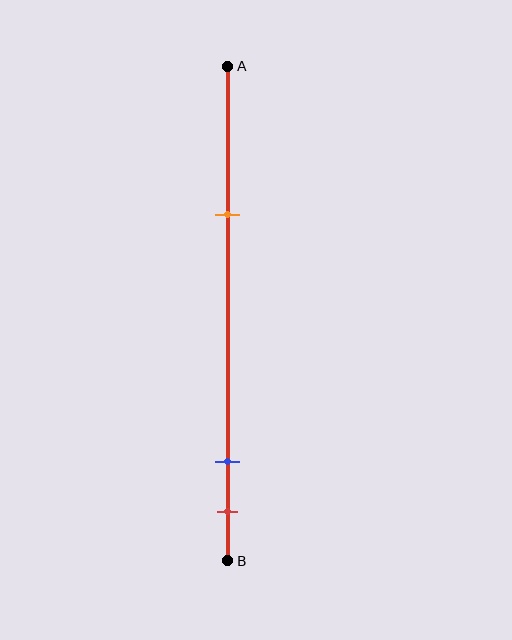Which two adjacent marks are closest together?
The blue and red marks are the closest adjacent pair.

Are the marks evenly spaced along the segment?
No, the marks are not evenly spaced.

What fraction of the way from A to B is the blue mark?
The blue mark is approximately 80% (0.8) of the way from A to B.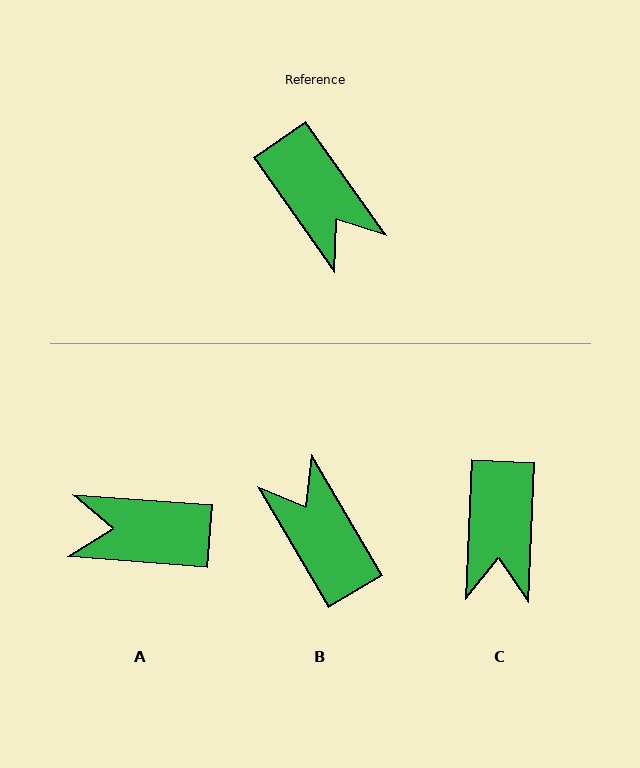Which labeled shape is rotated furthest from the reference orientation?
B, about 175 degrees away.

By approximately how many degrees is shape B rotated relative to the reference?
Approximately 175 degrees counter-clockwise.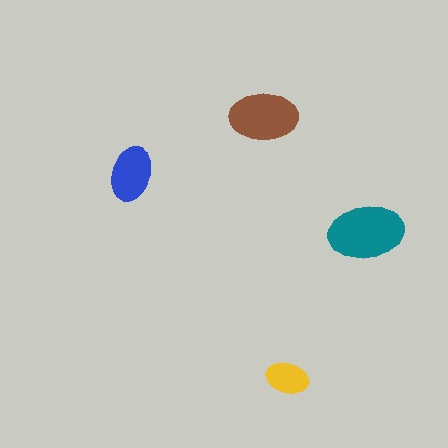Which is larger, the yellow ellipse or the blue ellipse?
The blue one.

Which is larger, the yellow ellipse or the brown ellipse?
The brown one.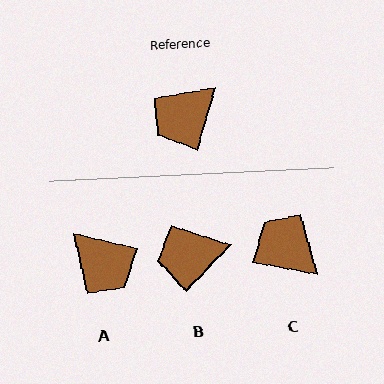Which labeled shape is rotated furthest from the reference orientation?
A, about 93 degrees away.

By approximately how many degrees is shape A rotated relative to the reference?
Approximately 93 degrees counter-clockwise.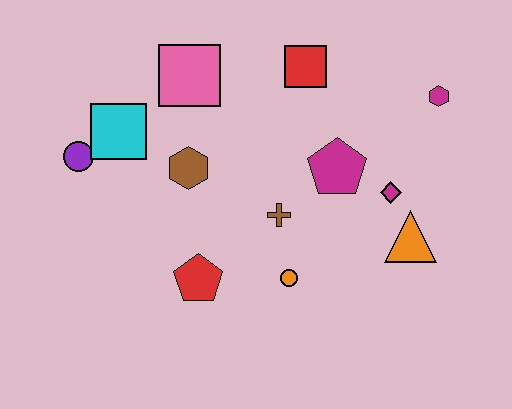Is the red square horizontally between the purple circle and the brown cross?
No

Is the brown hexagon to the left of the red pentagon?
Yes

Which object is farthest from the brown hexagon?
The magenta hexagon is farthest from the brown hexagon.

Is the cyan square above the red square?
No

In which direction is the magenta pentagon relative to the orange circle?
The magenta pentagon is above the orange circle.